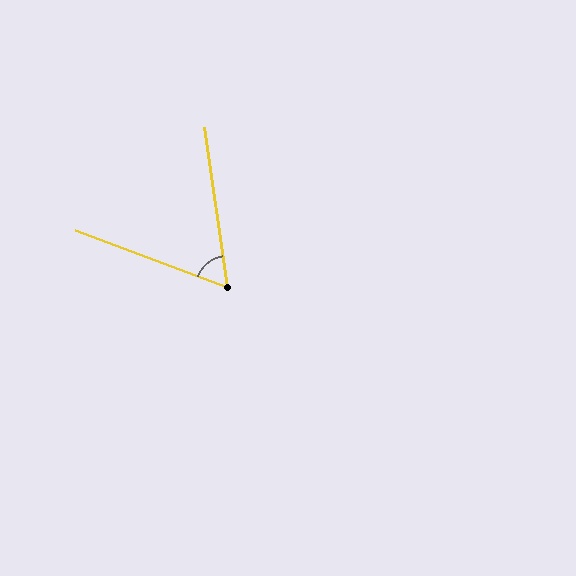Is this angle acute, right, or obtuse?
It is acute.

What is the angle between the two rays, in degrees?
Approximately 61 degrees.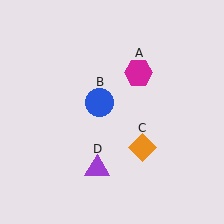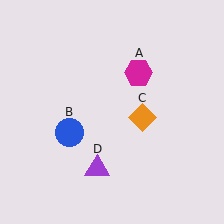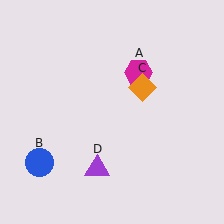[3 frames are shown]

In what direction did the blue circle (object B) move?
The blue circle (object B) moved down and to the left.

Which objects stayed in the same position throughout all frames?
Magenta hexagon (object A) and purple triangle (object D) remained stationary.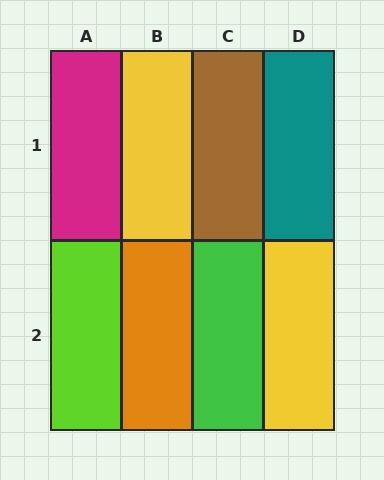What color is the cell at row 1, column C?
Brown.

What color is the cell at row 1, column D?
Teal.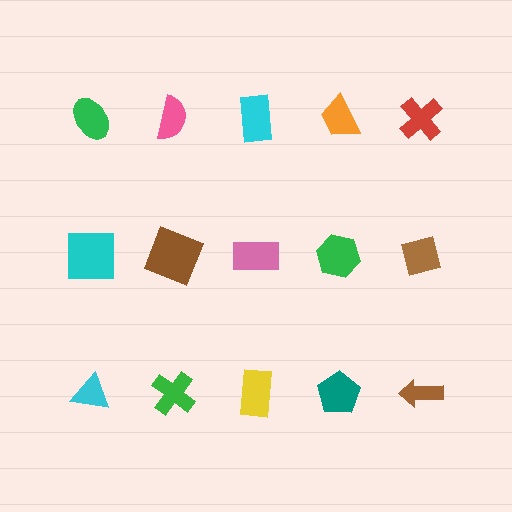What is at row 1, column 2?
A pink semicircle.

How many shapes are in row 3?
5 shapes.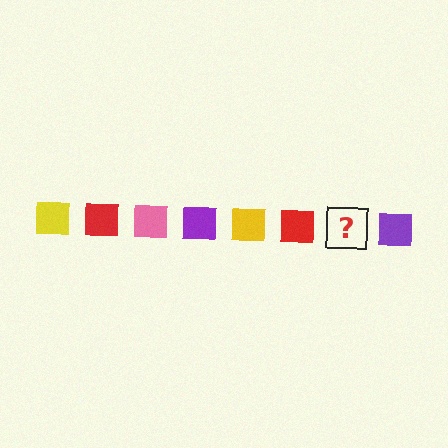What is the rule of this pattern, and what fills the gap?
The rule is that the pattern cycles through yellow, red, pink, purple squares. The gap should be filled with a pink square.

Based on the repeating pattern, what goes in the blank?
The blank should be a pink square.